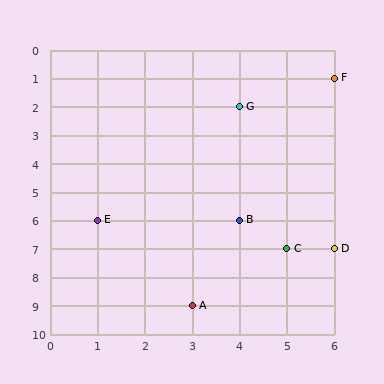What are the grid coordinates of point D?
Point D is at grid coordinates (6, 7).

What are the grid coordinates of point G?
Point G is at grid coordinates (4, 2).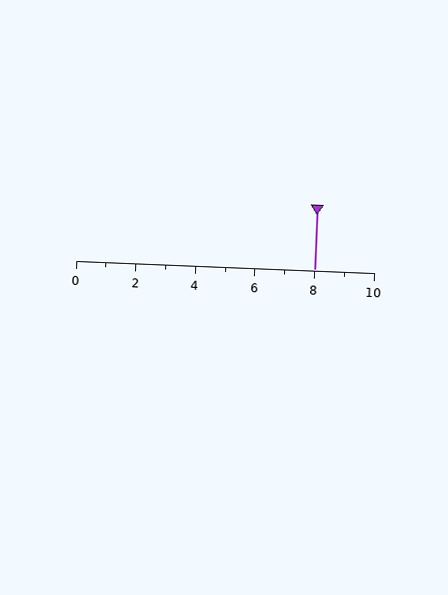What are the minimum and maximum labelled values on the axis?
The axis runs from 0 to 10.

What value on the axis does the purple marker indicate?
The marker indicates approximately 8.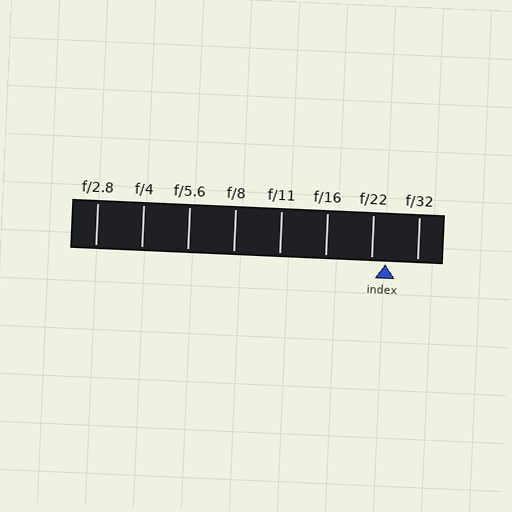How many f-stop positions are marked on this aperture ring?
There are 8 f-stop positions marked.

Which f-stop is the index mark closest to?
The index mark is closest to f/22.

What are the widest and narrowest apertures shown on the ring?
The widest aperture shown is f/2.8 and the narrowest is f/32.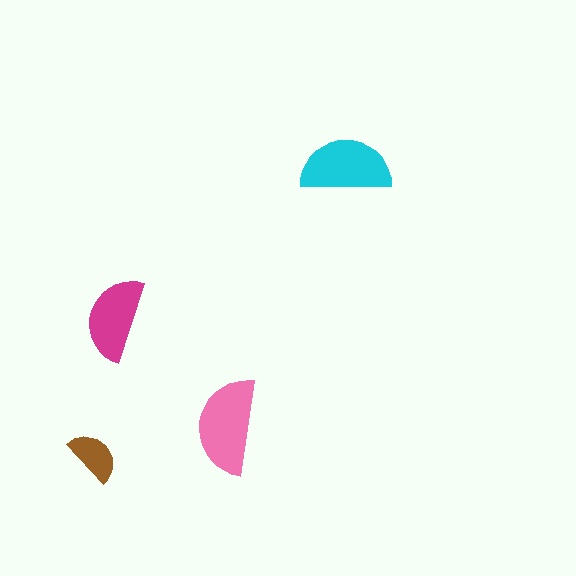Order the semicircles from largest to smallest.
the pink one, the cyan one, the magenta one, the brown one.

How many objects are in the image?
There are 4 objects in the image.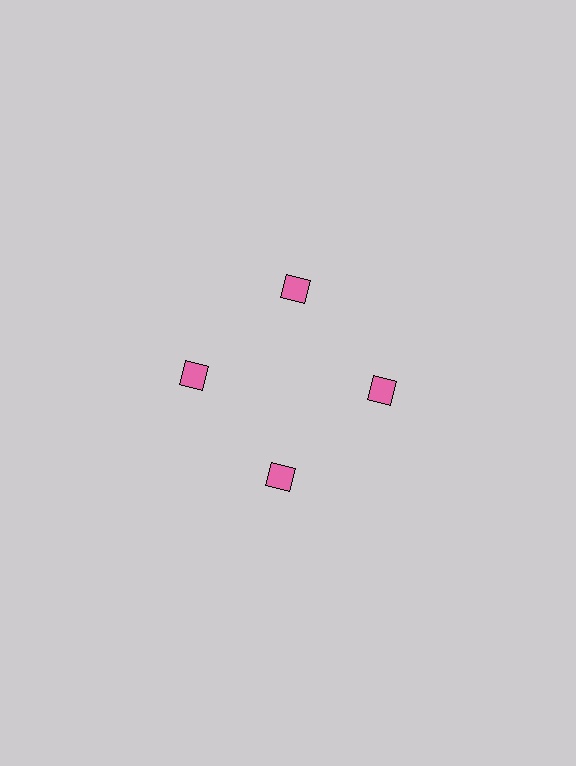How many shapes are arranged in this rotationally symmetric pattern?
There are 4 shapes, arranged in 4 groups of 1.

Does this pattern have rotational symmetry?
Yes, this pattern has 4-fold rotational symmetry. It looks the same after rotating 90 degrees around the center.